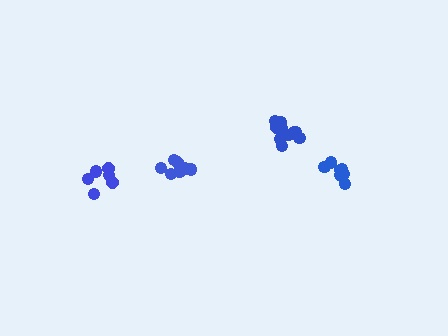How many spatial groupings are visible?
There are 4 spatial groupings.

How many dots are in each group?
Group 1: 6 dots, Group 2: 7 dots, Group 3: 9 dots, Group 4: 10 dots (32 total).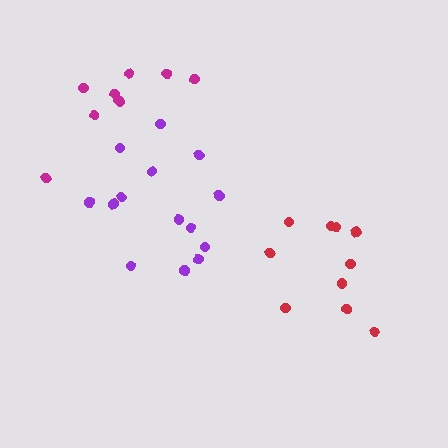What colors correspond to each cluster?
The clusters are colored: purple, magenta, red.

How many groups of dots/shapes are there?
There are 3 groups.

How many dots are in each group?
Group 1: 14 dots, Group 2: 9 dots, Group 3: 10 dots (33 total).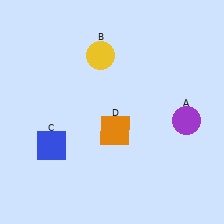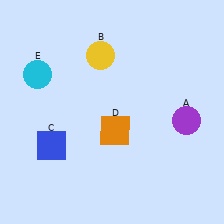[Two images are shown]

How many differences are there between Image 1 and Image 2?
There is 1 difference between the two images.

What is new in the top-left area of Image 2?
A cyan circle (E) was added in the top-left area of Image 2.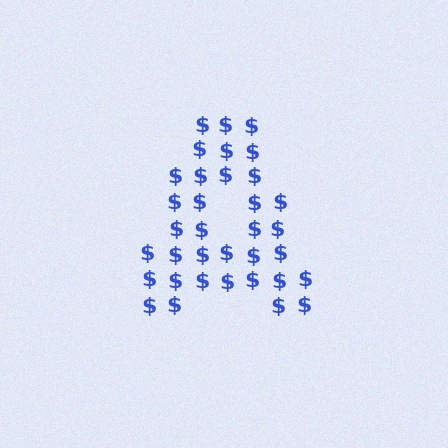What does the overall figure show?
The overall figure shows the letter A.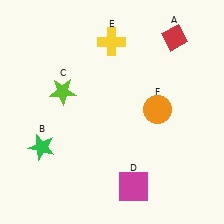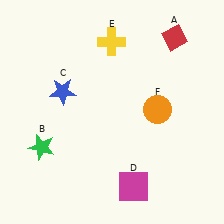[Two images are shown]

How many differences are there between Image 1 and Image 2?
There is 1 difference between the two images.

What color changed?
The star (C) changed from lime in Image 1 to blue in Image 2.